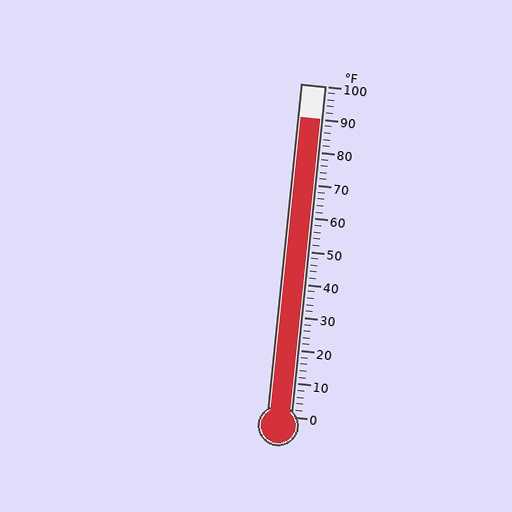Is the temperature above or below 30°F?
The temperature is above 30°F.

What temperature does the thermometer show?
The thermometer shows approximately 90°F.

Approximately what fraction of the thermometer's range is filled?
The thermometer is filled to approximately 90% of its range.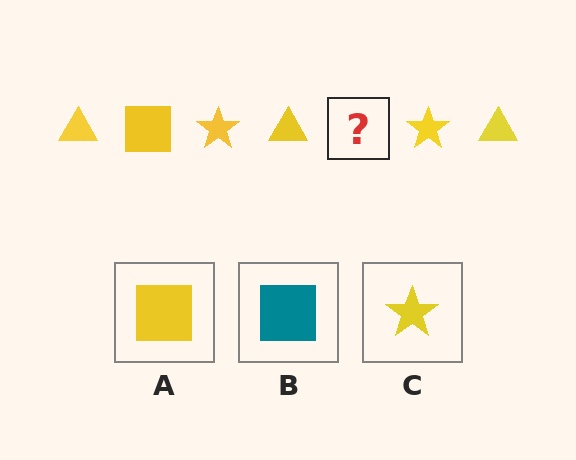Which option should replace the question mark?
Option A.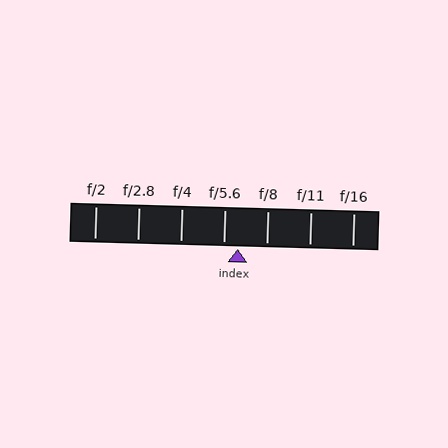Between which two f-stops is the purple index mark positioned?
The index mark is between f/5.6 and f/8.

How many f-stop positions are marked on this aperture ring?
There are 7 f-stop positions marked.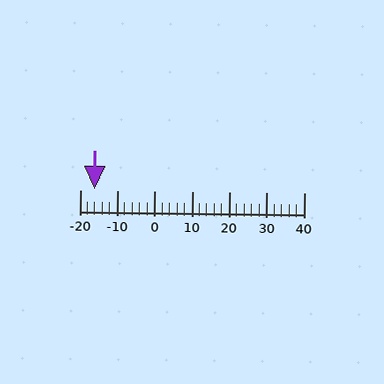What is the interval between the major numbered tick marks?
The major tick marks are spaced 10 units apart.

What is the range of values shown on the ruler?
The ruler shows values from -20 to 40.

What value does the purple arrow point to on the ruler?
The purple arrow points to approximately -16.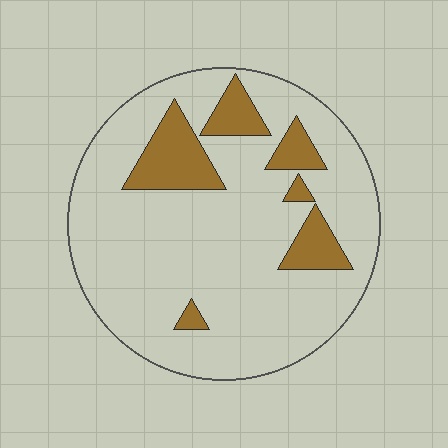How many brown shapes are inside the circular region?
6.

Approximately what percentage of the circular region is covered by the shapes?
Approximately 15%.